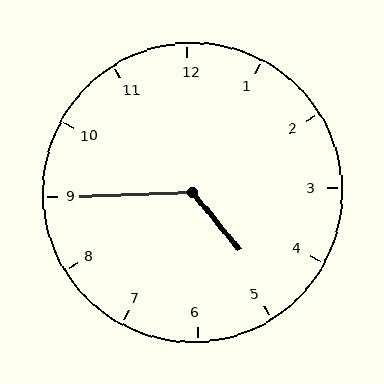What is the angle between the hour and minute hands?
Approximately 128 degrees.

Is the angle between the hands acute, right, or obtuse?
It is obtuse.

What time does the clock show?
4:45.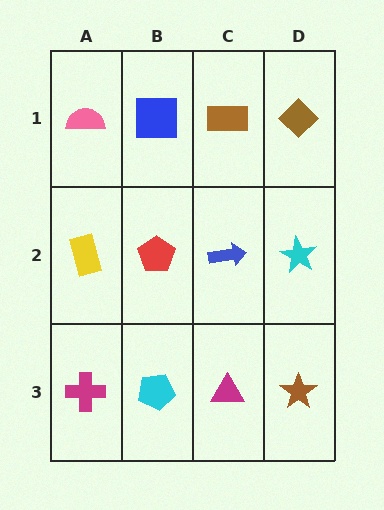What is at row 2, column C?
A blue arrow.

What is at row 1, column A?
A pink semicircle.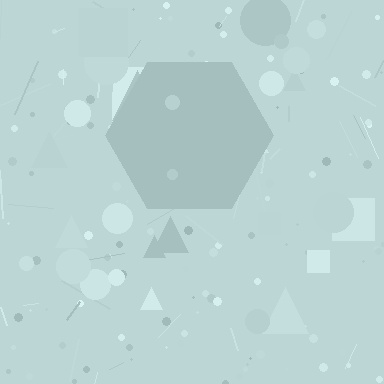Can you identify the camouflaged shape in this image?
The camouflaged shape is a hexagon.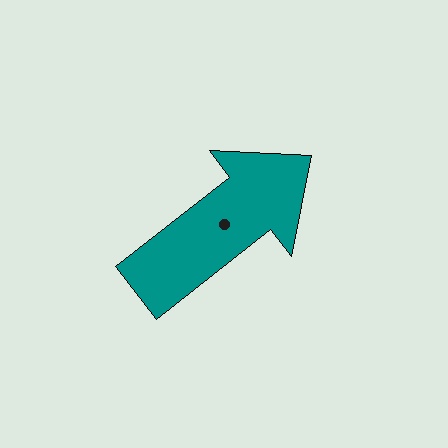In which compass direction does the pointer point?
Northeast.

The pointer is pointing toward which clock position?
Roughly 2 o'clock.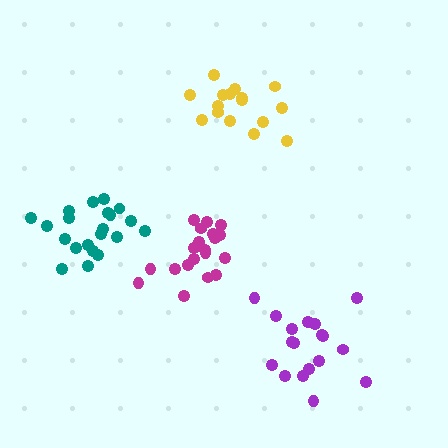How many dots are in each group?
Group 1: 20 dots, Group 2: 21 dots, Group 3: 16 dots, Group 4: 18 dots (75 total).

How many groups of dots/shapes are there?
There are 4 groups.